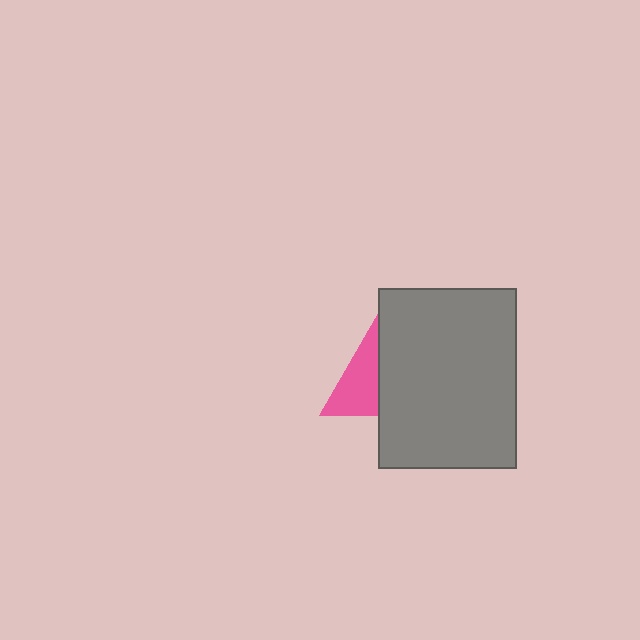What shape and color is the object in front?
The object in front is a gray rectangle.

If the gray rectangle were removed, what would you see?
You would see the complete pink triangle.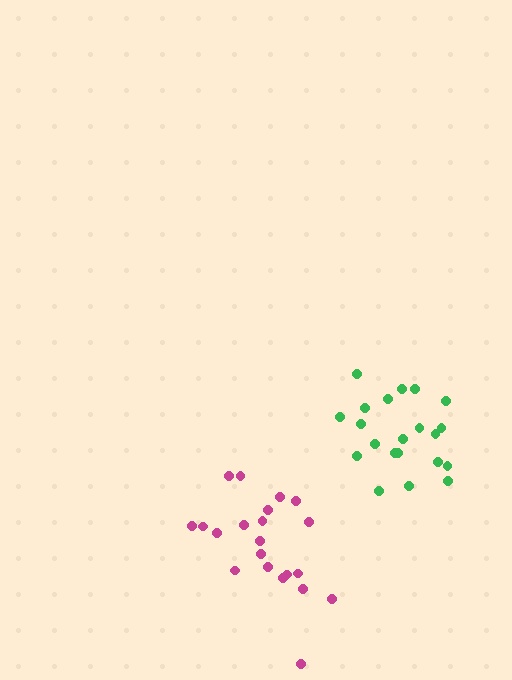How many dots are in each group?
Group 1: 21 dots, Group 2: 21 dots (42 total).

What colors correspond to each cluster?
The clusters are colored: magenta, green.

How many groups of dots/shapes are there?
There are 2 groups.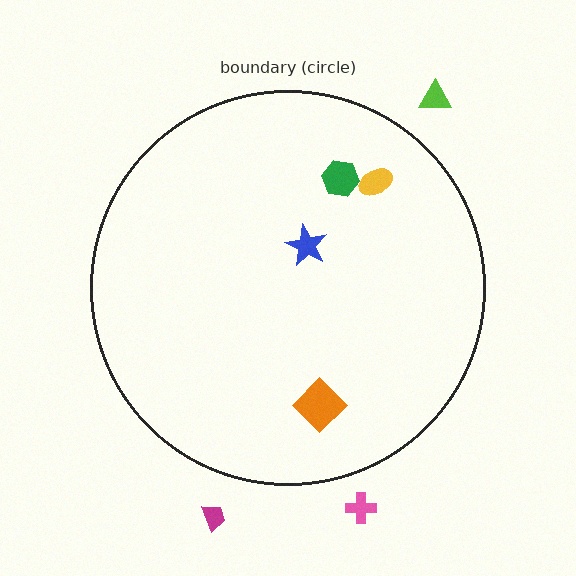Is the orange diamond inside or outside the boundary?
Inside.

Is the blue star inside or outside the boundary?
Inside.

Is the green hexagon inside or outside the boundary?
Inside.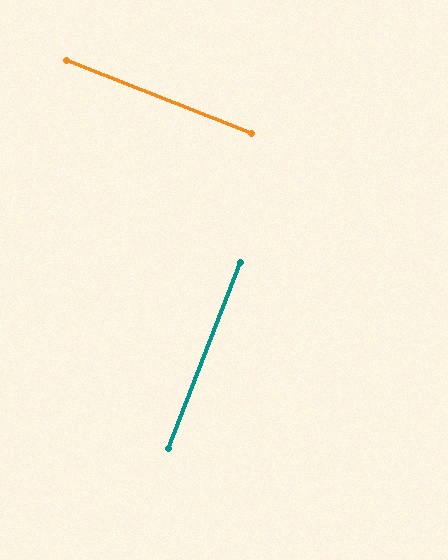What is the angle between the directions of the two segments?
Approximately 90 degrees.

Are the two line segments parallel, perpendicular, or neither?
Perpendicular — they meet at approximately 90°.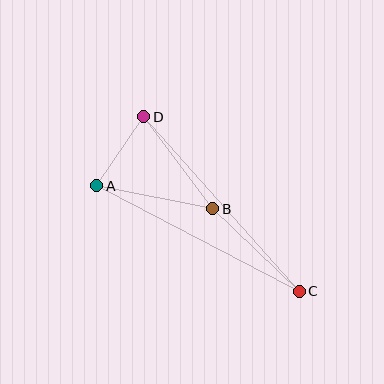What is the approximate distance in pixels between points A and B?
The distance between A and B is approximately 118 pixels.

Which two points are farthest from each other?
Points C and D are farthest from each other.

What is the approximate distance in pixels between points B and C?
The distance between B and C is approximately 120 pixels.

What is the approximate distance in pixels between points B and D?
The distance between B and D is approximately 115 pixels.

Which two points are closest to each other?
Points A and D are closest to each other.